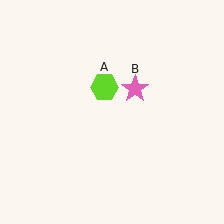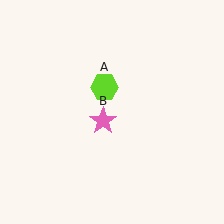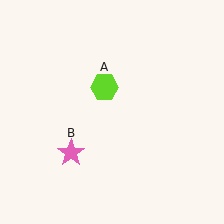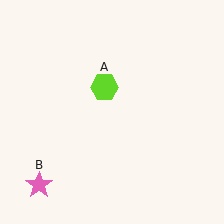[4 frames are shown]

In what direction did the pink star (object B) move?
The pink star (object B) moved down and to the left.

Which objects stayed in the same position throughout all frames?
Lime hexagon (object A) remained stationary.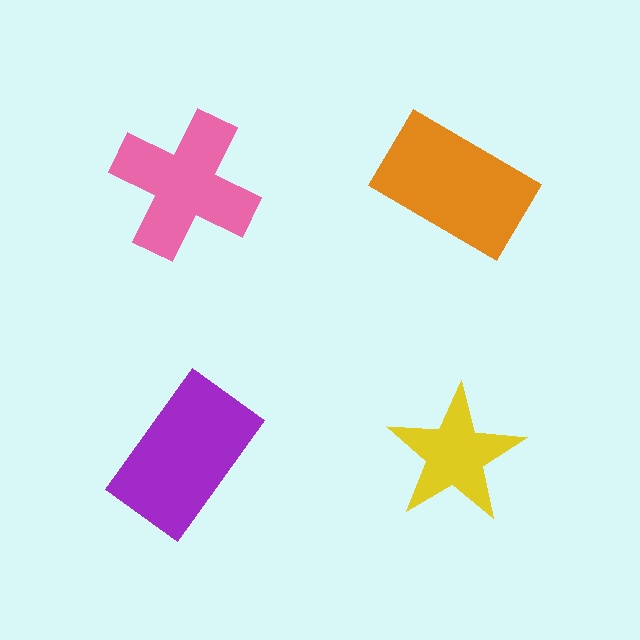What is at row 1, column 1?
A pink cross.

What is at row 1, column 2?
An orange rectangle.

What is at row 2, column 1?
A purple rectangle.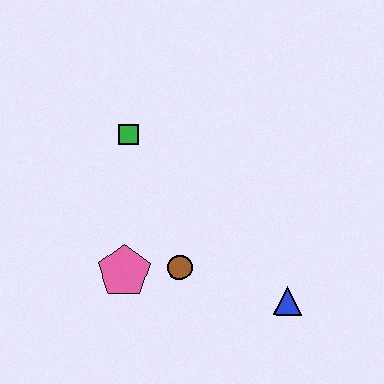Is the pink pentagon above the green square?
No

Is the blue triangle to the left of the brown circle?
No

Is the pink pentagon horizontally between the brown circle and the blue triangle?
No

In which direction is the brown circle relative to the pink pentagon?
The brown circle is to the right of the pink pentagon.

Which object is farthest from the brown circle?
The green square is farthest from the brown circle.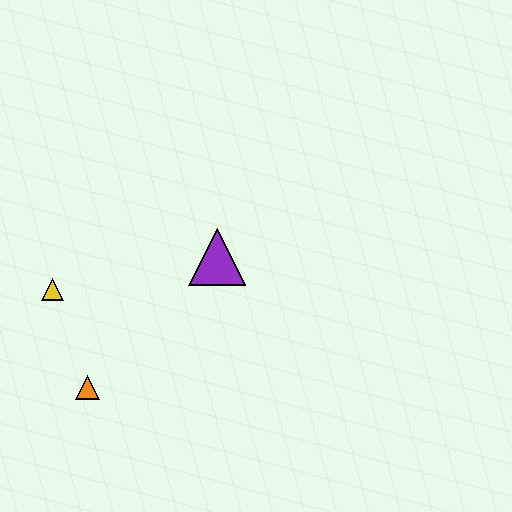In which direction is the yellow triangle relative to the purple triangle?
The yellow triangle is to the left of the purple triangle.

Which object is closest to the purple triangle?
The yellow triangle is closest to the purple triangle.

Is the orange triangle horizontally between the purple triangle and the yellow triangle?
Yes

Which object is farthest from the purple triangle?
The orange triangle is farthest from the purple triangle.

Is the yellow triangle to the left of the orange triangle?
Yes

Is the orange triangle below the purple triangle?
Yes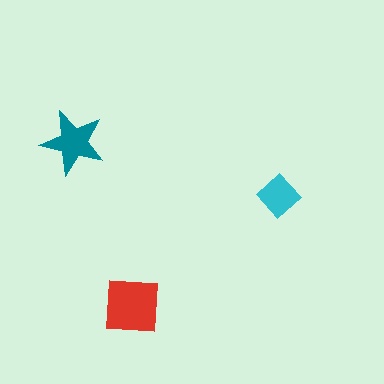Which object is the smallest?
The cyan diamond.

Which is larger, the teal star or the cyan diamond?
The teal star.